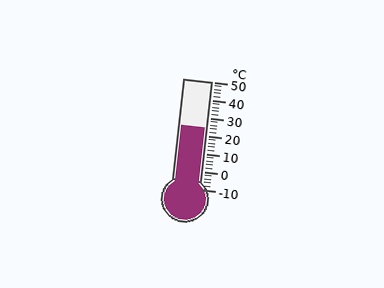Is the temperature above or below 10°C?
The temperature is above 10°C.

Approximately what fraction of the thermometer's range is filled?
The thermometer is filled to approximately 55% of its range.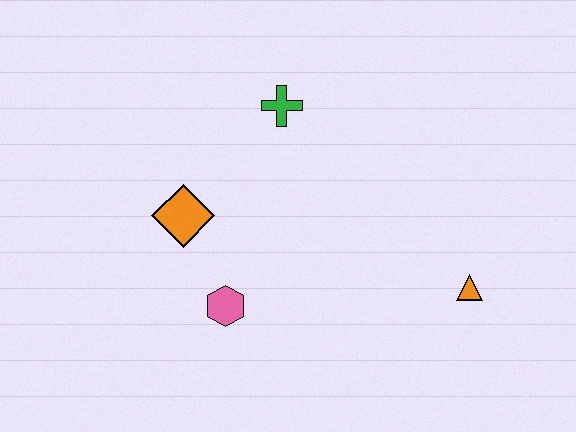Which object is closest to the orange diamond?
The pink hexagon is closest to the orange diamond.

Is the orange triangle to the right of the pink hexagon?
Yes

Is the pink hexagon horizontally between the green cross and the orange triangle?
No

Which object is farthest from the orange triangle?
The orange diamond is farthest from the orange triangle.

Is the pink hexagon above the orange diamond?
No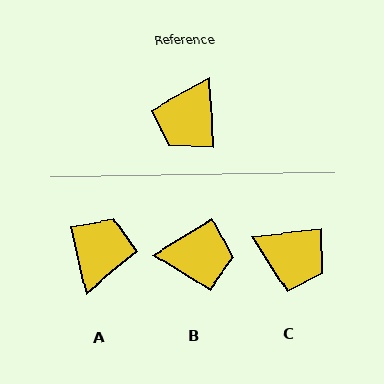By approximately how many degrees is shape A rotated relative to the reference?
Approximately 170 degrees clockwise.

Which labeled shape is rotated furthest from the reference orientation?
A, about 170 degrees away.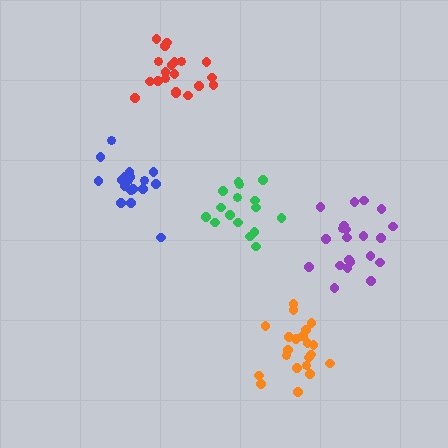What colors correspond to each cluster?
The clusters are colored: green, purple, red, orange, blue.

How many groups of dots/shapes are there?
There are 5 groups.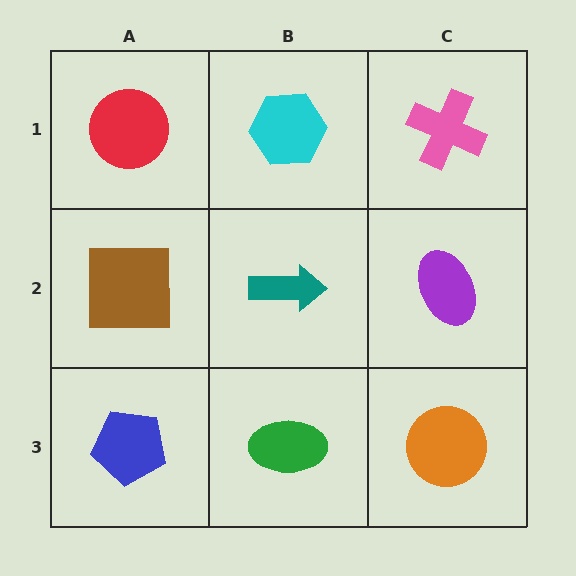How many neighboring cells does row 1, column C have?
2.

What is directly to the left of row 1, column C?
A cyan hexagon.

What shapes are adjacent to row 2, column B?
A cyan hexagon (row 1, column B), a green ellipse (row 3, column B), a brown square (row 2, column A), a purple ellipse (row 2, column C).